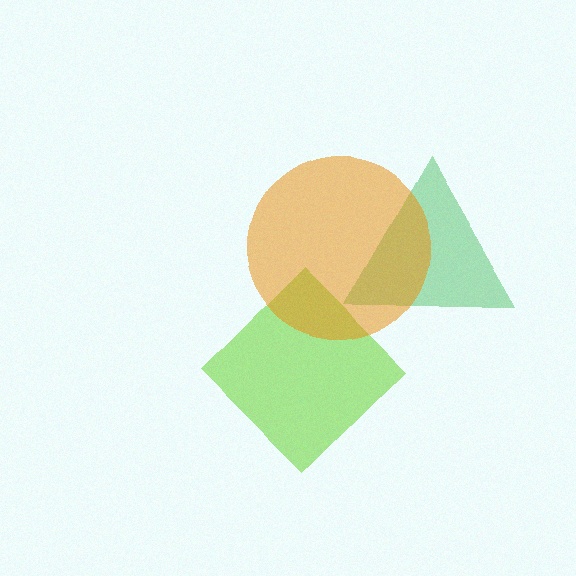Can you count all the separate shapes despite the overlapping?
Yes, there are 3 separate shapes.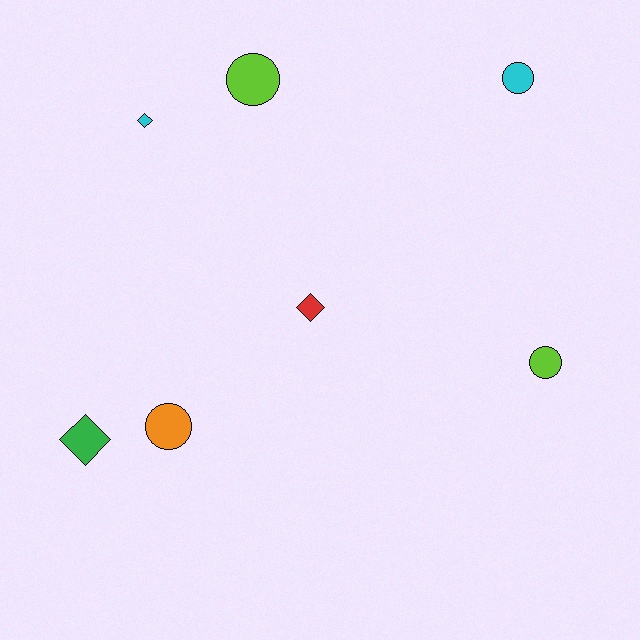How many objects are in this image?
There are 7 objects.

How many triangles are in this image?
There are no triangles.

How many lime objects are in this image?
There are 2 lime objects.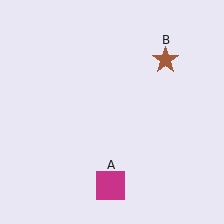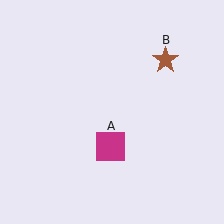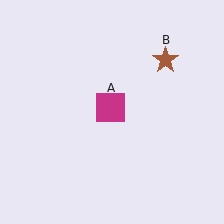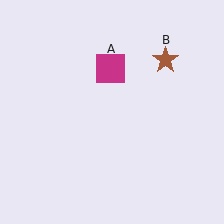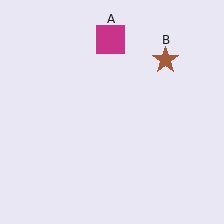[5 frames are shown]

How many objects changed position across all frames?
1 object changed position: magenta square (object A).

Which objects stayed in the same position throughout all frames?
Brown star (object B) remained stationary.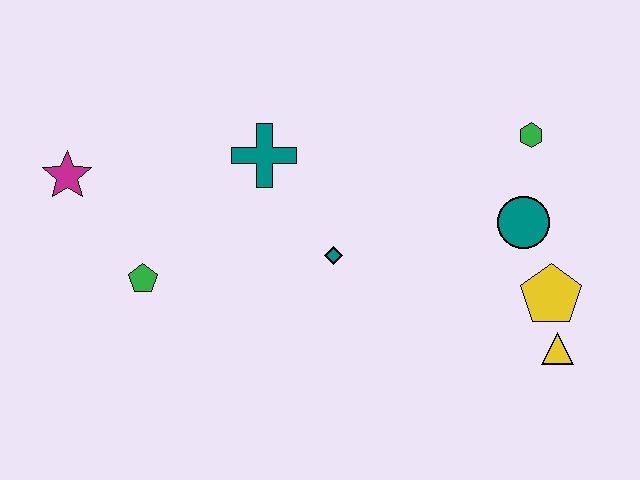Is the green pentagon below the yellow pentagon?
No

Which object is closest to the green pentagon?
The magenta star is closest to the green pentagon.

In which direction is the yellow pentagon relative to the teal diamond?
The yellow pentagon is to the right of the teal diamond.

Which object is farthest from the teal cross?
The yellow triangle is farthest from the teal cross.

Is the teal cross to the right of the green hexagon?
No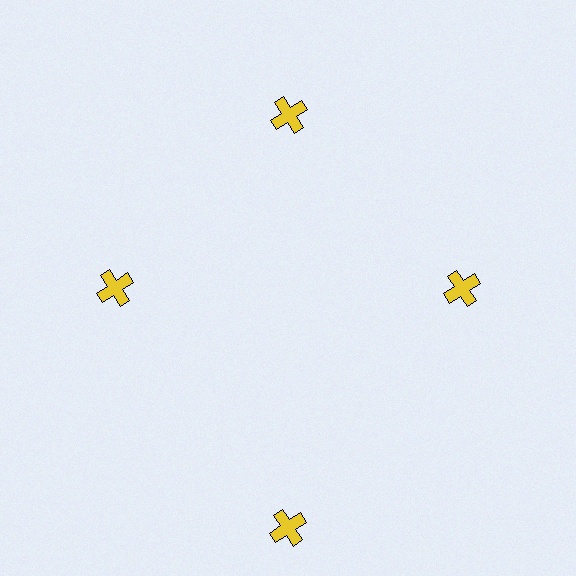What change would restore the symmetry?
The symmetry would be restored by moving it inward, back onto the ring so that all 4 crosses sit at equal angles and equal distance from the center.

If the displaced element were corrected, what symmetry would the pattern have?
It would have 4-fold rotational symmetry — the pattern would map onto itself every 90 degrees.